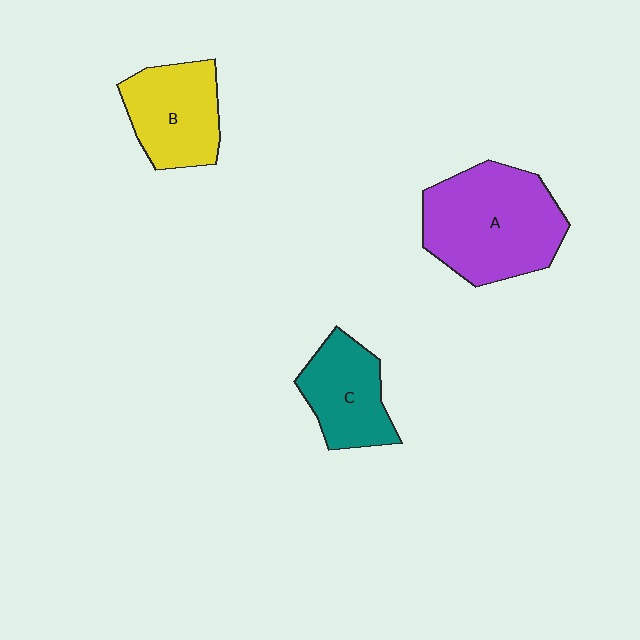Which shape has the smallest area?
Shape C (teal).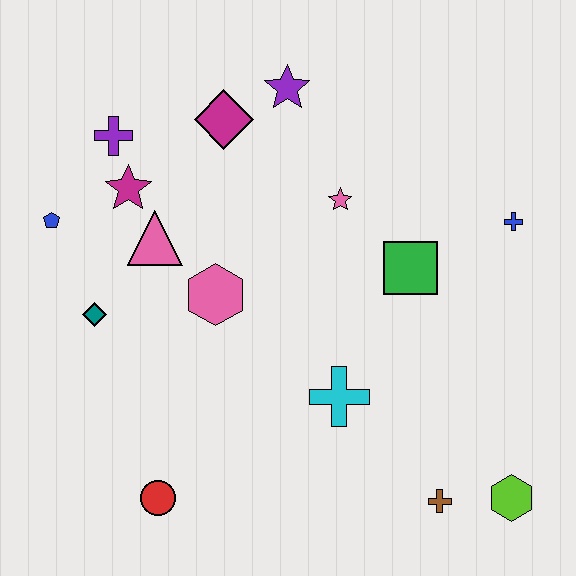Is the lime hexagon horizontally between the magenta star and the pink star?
No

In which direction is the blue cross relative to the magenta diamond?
The blue cross is to the right of the magenta diamond.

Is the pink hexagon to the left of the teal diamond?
No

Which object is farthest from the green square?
The blue pentagon is farthest from the green square.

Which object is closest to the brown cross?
The lime hexagon is closest to the brown cross.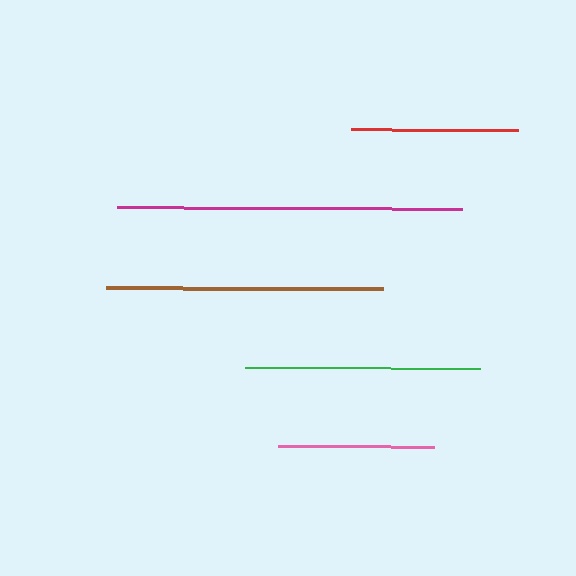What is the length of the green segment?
The green segment is approximately 235 pixels long.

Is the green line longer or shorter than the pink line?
The green line is longer than the pink line.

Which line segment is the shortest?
The pink line is the shortest at approximately 156 pixels.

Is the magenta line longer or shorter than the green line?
The magenta line is longer than the green line.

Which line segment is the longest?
The magenta line is the longest at approximately 345 pixels.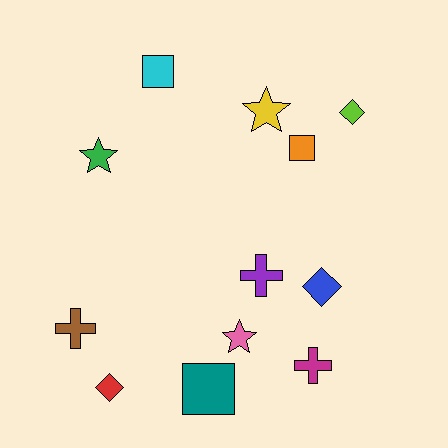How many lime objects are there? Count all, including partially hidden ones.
There is 1 lime object.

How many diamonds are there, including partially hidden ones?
There are 3 diamonds.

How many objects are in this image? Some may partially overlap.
There are 12 objects.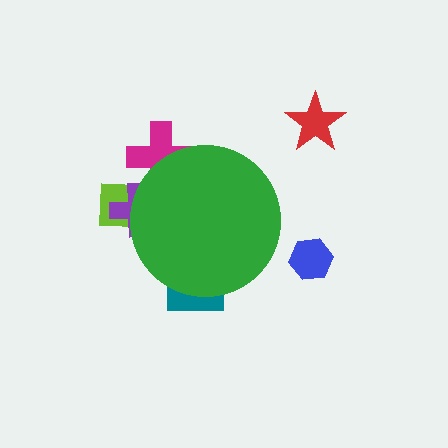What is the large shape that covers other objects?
A green circle.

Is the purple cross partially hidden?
Yes, the purple cross is partially hidden behind the green circle.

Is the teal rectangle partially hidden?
Yes, the teal rectangle is partially hidden behind the green circle.